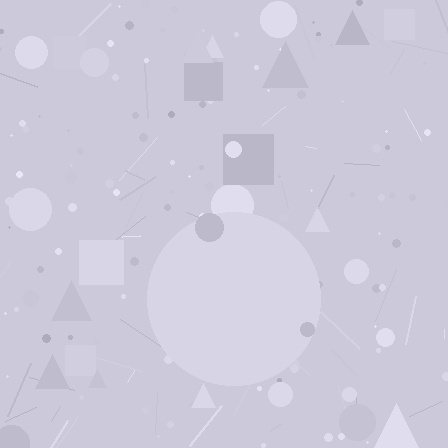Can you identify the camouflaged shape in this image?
The camouflaged shape is a circle.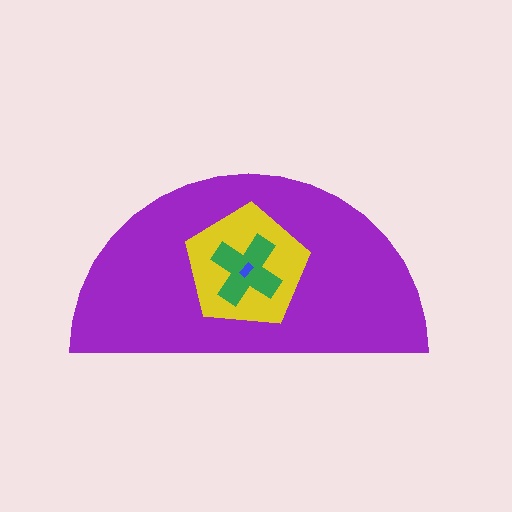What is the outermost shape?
The purple semicircle.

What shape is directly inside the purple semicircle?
The yellow pentagon.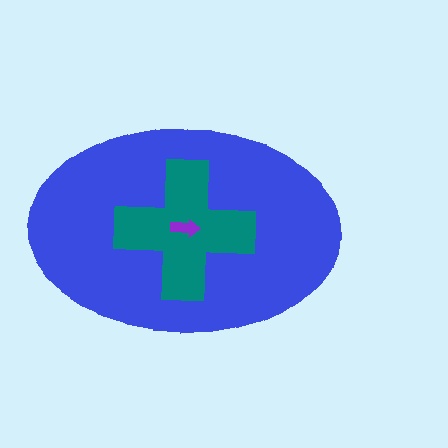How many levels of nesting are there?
3.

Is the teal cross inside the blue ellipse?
Yes.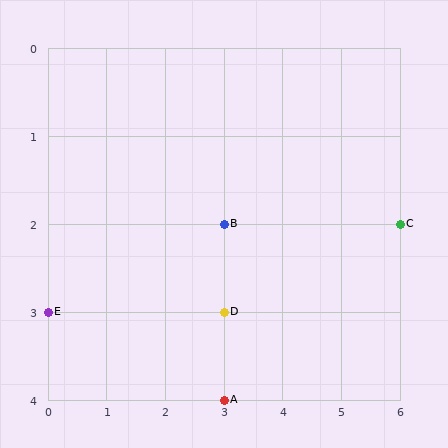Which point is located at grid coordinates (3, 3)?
Point D is at (3, 3).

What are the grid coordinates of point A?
Point A is at grid coordinates (3, 4).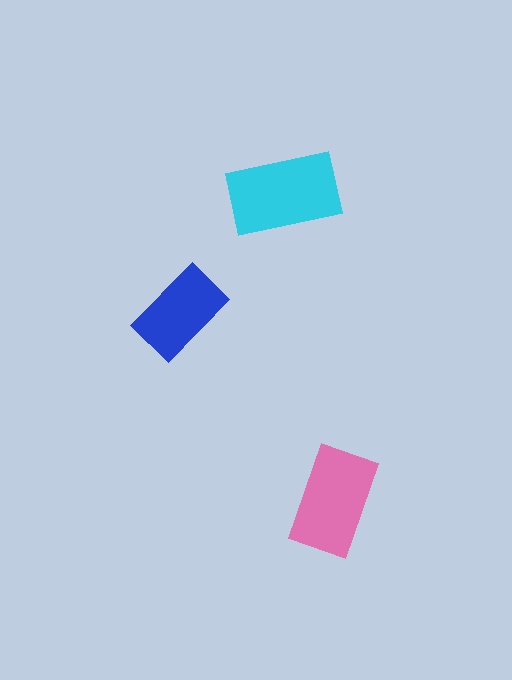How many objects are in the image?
There are 3 objects in the image.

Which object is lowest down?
The pink rectangle is bottommost.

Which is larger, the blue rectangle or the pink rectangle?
The pink one.